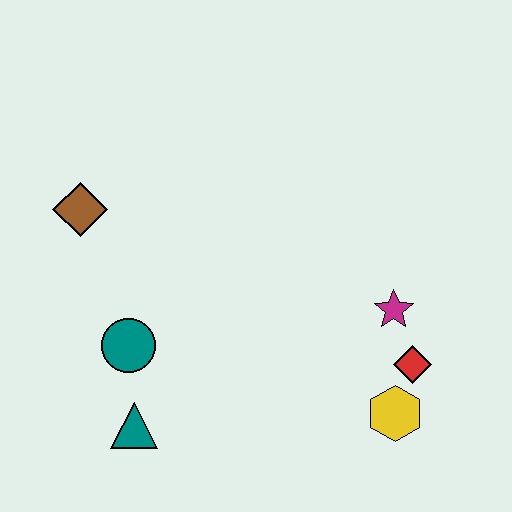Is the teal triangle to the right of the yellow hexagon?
No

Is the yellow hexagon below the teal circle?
Yes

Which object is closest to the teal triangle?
The teal circle is closest to the teal triangle.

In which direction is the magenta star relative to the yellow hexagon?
The magenta star is above the yellow hexagon.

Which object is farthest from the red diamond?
The brown diamond is farthest from the red diamond.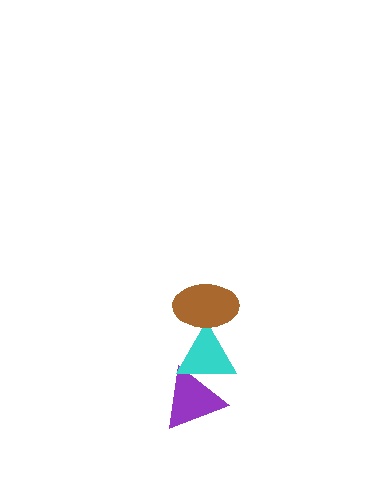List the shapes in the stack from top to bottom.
From top to bottom: the brown ellipse, the cyan triangle, the purple triangle.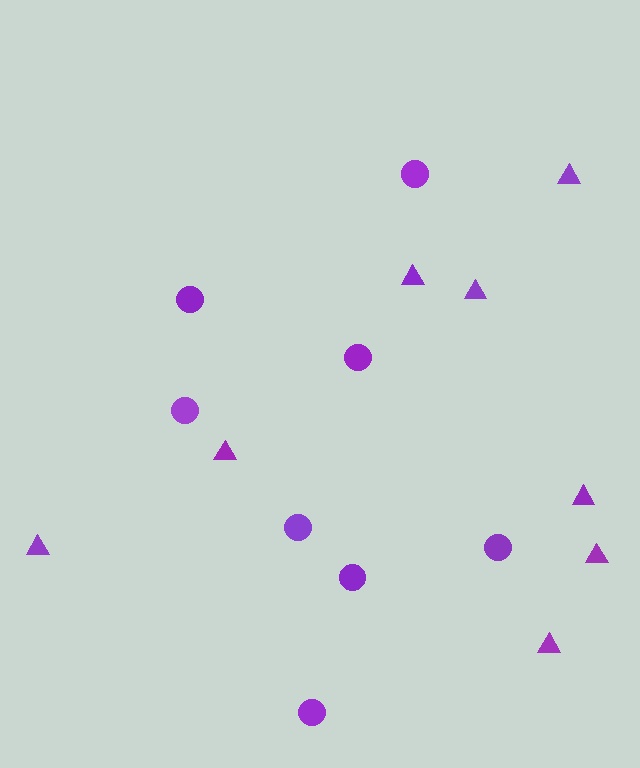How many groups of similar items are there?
There are 2 groups: one group of triangles (8) and one group of circles (8).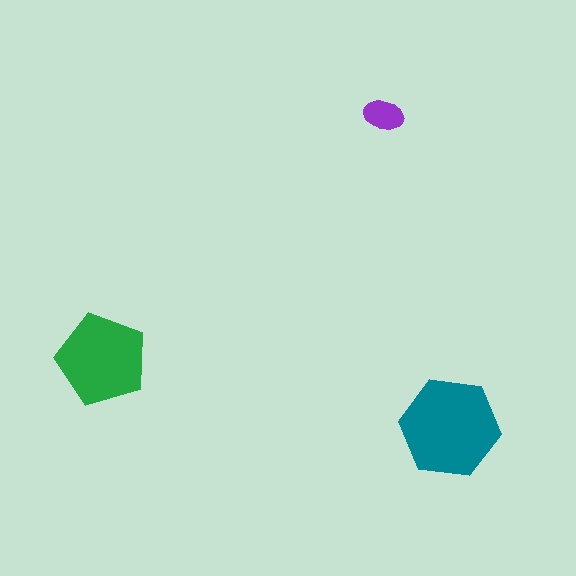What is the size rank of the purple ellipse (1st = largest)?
3rd.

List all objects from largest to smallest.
The teal hexagon, the green pentagon, the purple ellipse.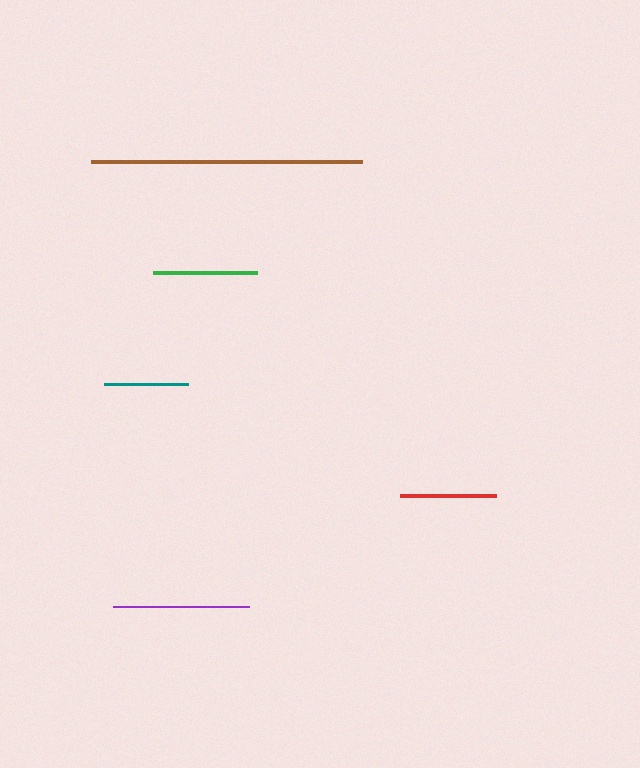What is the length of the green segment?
The green segment is approximately 104 pixels long.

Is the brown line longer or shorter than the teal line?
The brown line is longer than the teal line.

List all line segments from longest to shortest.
From longest to shortest: brown, purple, green, red, teal.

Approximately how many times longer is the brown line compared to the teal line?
The brown line is approximately 3.2 times the length of the teal line.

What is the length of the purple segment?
The purple segment is approximately 136 pixels long.